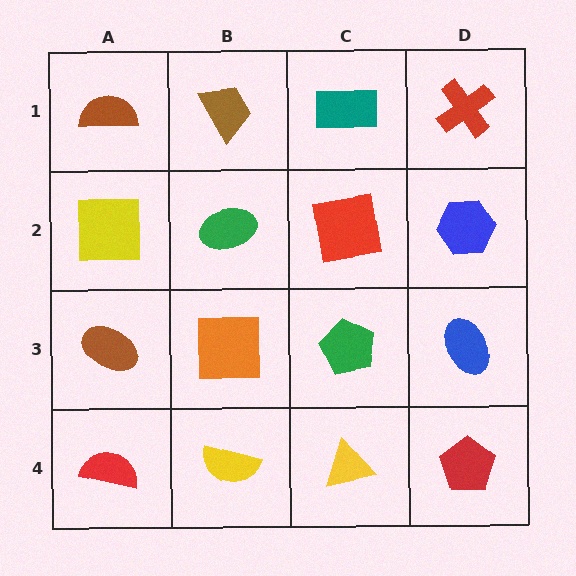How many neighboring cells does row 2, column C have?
4.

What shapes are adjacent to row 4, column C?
A green pentagon (row 3, column C), a yellow semicircle (row 4, column B), a red pentagon (row 4, column D).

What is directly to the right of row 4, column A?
A yellow semicircle.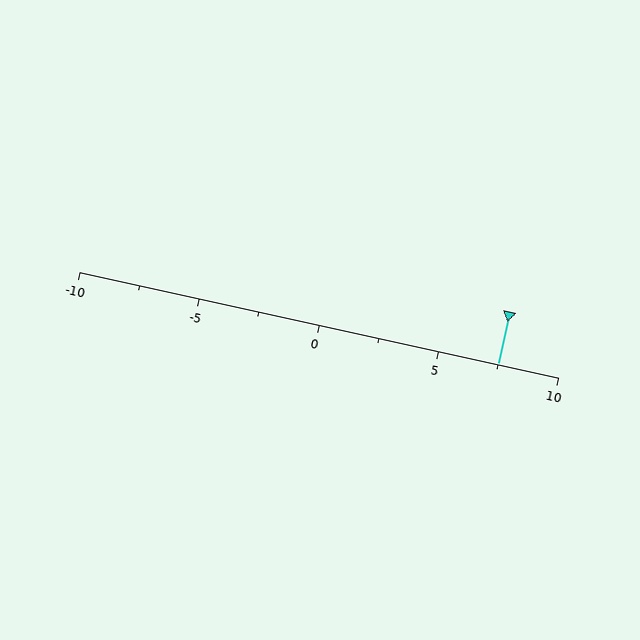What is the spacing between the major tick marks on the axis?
The major ticks are spaced 5 apart.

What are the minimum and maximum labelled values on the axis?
The axis runs from -10 to 10.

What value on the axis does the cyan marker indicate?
The marker indicates approximately 7.5.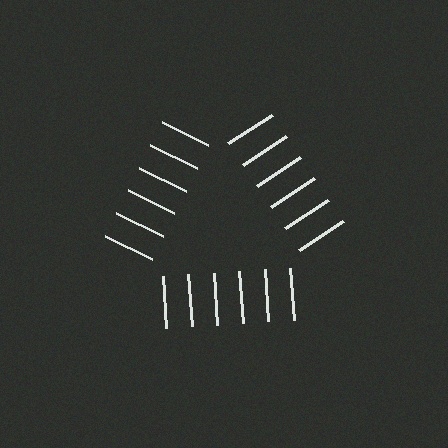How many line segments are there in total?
18 — 6 along each of the 3 edges.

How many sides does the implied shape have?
3 sides — the line-ends trace a triangle.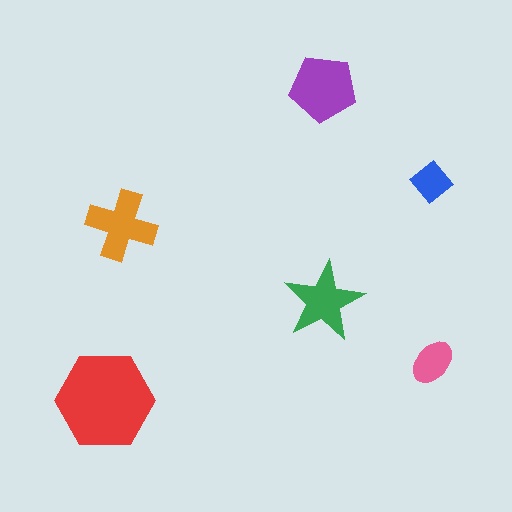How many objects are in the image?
There are 6 objects in the image.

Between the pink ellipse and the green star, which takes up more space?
The green star.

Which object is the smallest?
The blue diamond.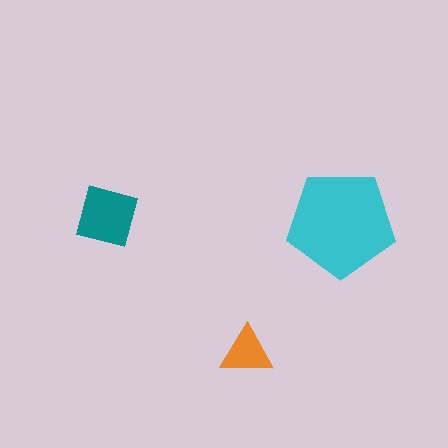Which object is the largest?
The cyan pentagon.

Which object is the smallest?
The orange triangle.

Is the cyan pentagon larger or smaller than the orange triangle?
Larger.